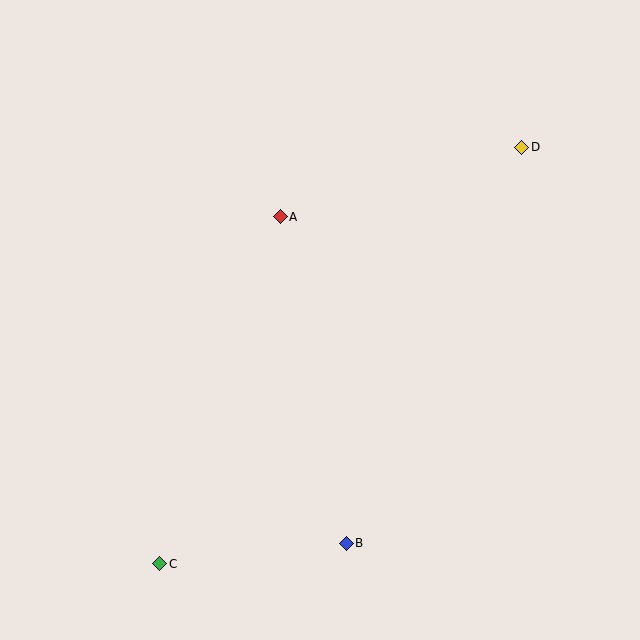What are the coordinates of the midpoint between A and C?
The midpoint between A and C is at (220, 390).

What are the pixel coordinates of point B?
Point B is at (346, 543).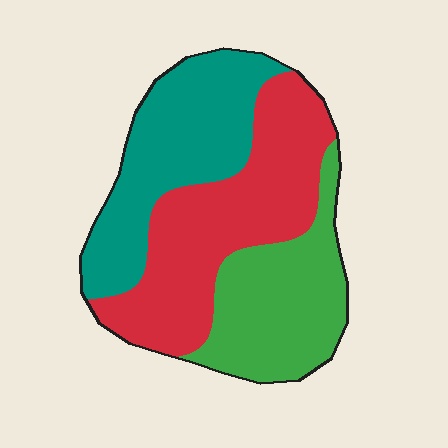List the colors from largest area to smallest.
From largest to smallest: red, teal, green.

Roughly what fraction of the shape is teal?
Teal covers roughly 30% of the shape.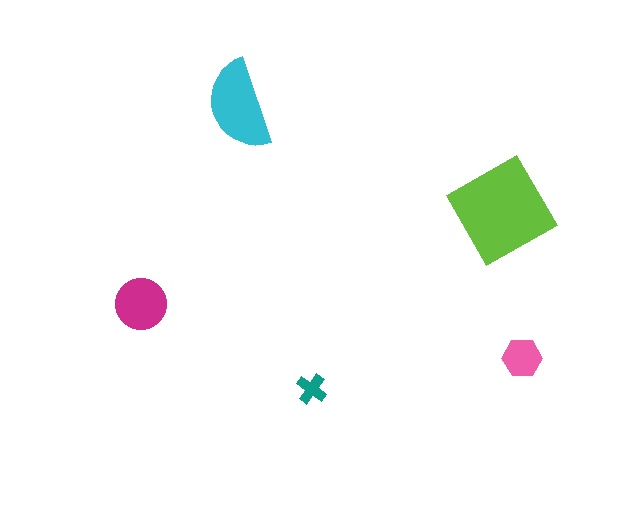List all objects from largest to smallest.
The lime square, the cyan semicircle, the magenta circle, the pink hexagon, the teal cross.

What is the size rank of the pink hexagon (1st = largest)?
4th.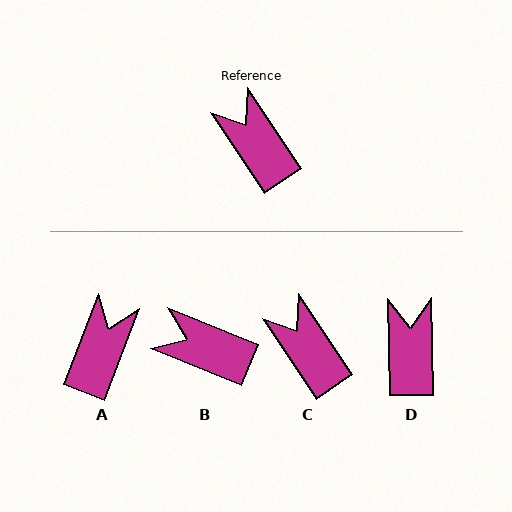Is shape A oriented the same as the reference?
No, it is off by about 55 degrees.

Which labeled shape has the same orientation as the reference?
C.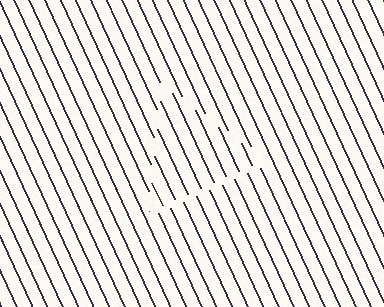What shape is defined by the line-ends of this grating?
An illusory triangle. The interior of the shape contains the same grating, shifted by half a period — the contour is defined by the phase discontinuity where line-ends from the inner and outer gratings abut.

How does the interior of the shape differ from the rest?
The interior of the shape contains the same grating, shifted by half a period — the contour is defined by the phase discontinuity where line-ends from the inner and outer gratings abut.